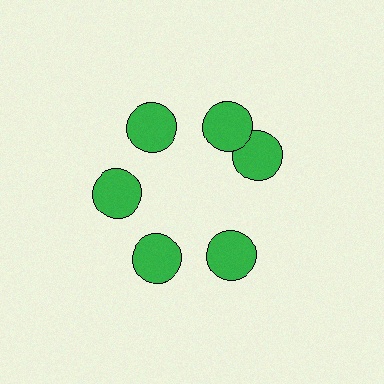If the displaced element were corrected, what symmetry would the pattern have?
It would have 6-fold rotational symmetry — the pattern would map onto itself every 60 degrees.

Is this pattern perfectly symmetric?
No. The 6 green circles are arranged in a ring, but one element near the 3 o'clock position is rotated out of alignment along the ring, breaking the 6-fold rotational symmetry.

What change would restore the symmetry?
The symmetry would be restored by rotating it back into even spacing with its neighbors so that all 6 circles sit at equal angles and equal distance from the center.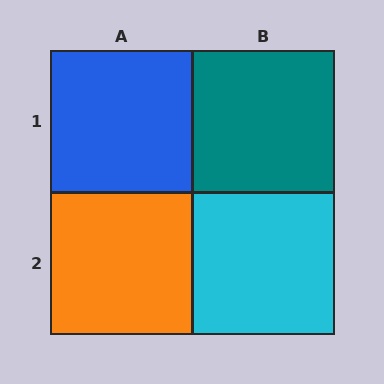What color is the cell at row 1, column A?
Blue.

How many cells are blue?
1 cell is blue.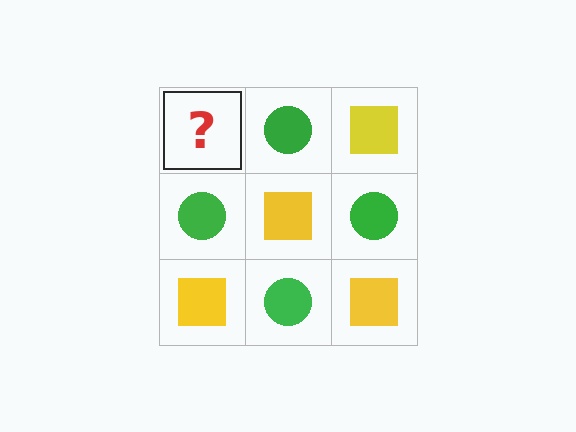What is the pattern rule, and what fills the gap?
The rule is that it alternates yellow square and green circle in a checkerboard pattern. The gap should be filled with a yellow square.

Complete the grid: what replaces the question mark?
The question mark should be replaced with a yellow square.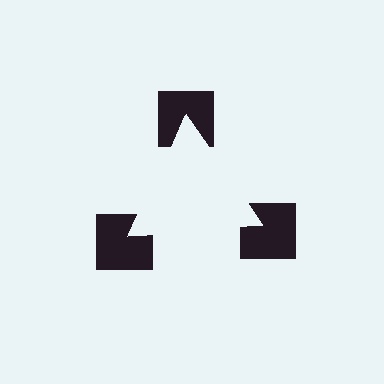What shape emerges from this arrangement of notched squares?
An illusory triangle — its edges are inferred from the aligned wedge cuts in the notched squares, not physically drawn.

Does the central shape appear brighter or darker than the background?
It typically appears slightly brighter than the background, even though no actual brightness change is drawn.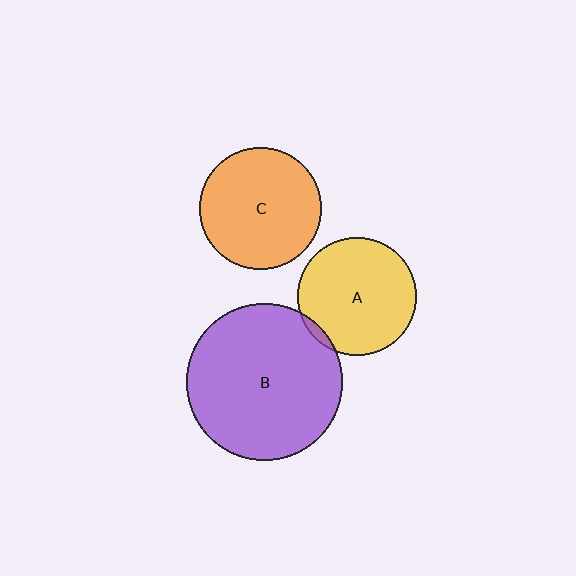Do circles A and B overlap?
Yes.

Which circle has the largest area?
Circle B (purple).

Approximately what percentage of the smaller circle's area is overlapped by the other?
Approximately 5%.